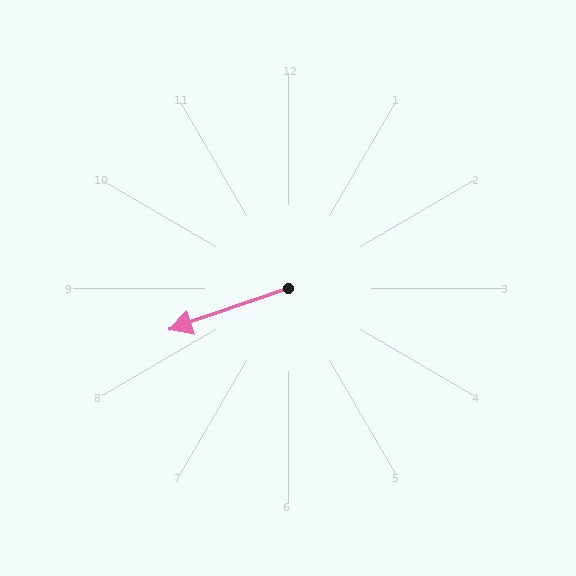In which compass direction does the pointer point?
West.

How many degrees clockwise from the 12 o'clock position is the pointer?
Approximately 251 degrees.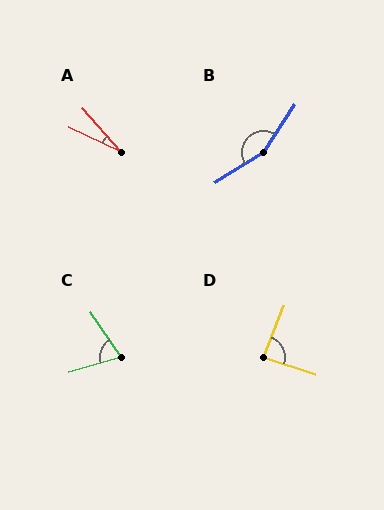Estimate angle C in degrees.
Approximately 72 degrees.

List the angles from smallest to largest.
A (24°), C (72°), D (86°), B (155°).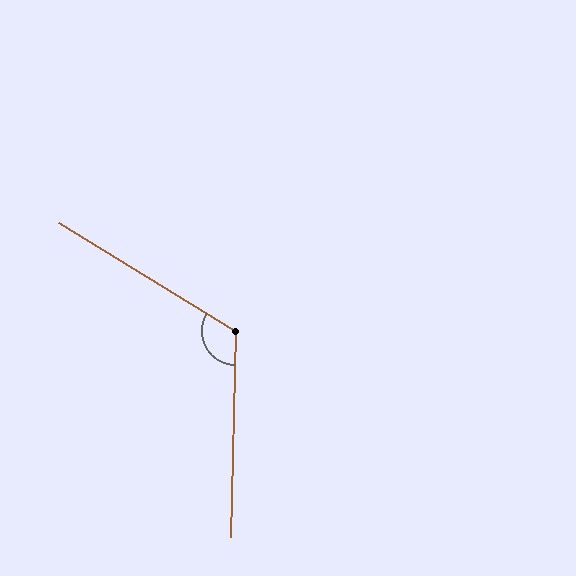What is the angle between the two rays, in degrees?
Approximately 120 degrees.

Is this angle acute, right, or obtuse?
It is obtuse.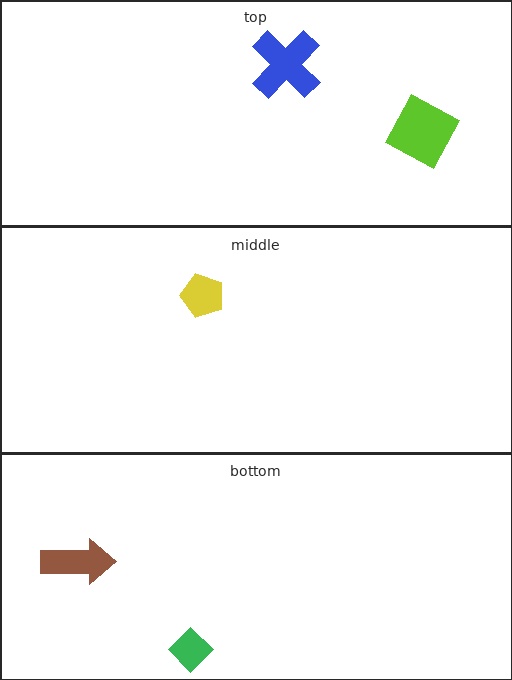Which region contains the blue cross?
The top region.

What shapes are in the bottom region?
The green diamond, the brown arrow.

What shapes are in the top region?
The lime square, the blue cross.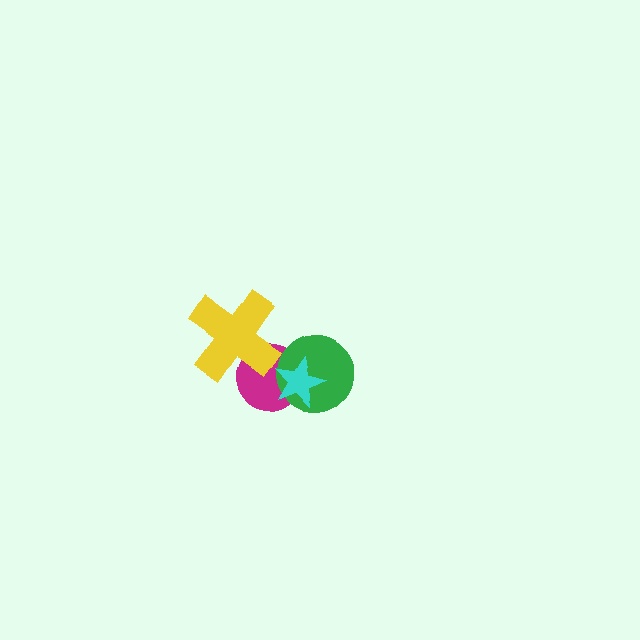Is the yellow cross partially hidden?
No, no other shape covers it.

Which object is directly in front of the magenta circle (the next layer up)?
The green circle is directly in front of the magenta circle.